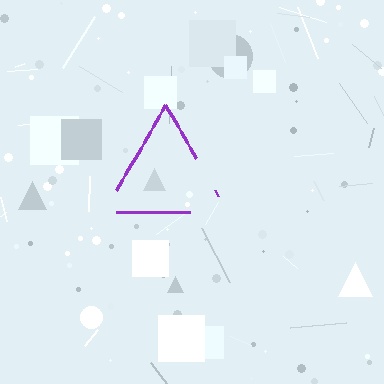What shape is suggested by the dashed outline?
The dashed outline suggests a triangle.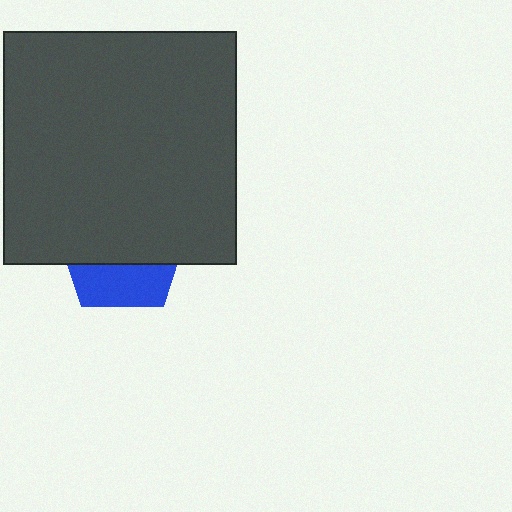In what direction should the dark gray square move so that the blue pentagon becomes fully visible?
The dark gray square should move up. That is the shortest direction to clear the overlap and leave the blue pentagon fully visible.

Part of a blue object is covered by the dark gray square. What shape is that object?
It is a pentagon.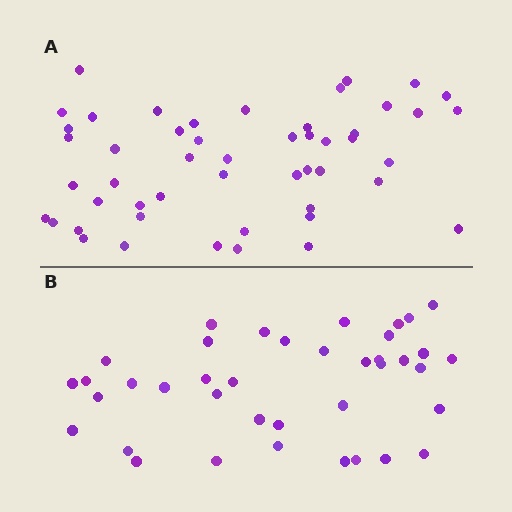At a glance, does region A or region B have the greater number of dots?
Region A (the top region) has more dots.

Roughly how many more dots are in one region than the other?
Region A has roughly 12 or so more dots than region B.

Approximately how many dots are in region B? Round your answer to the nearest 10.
About 40 dots. (The exact count is 39, which rounds to 40.)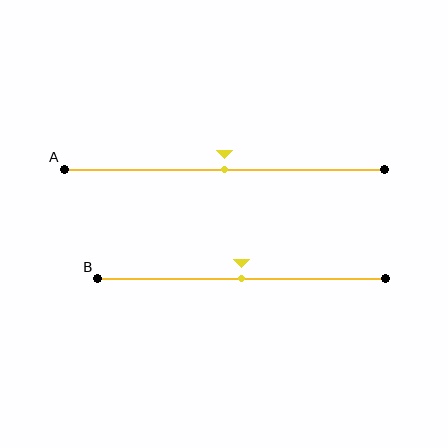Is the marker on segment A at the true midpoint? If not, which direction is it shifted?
Yes, the marker on segment A is at the true midpoint.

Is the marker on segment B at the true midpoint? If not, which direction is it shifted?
Yes, the marker on segment B is at the true midpoint.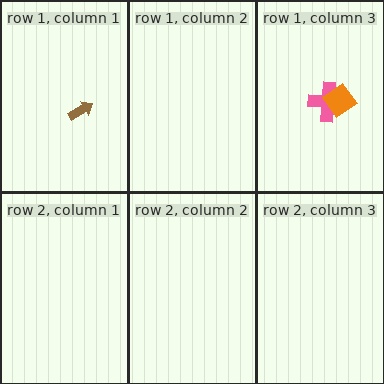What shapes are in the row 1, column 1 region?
The brown arrow.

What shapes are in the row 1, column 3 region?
The pink cross, the orange diamond.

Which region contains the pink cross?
The row 1, column 3 region.